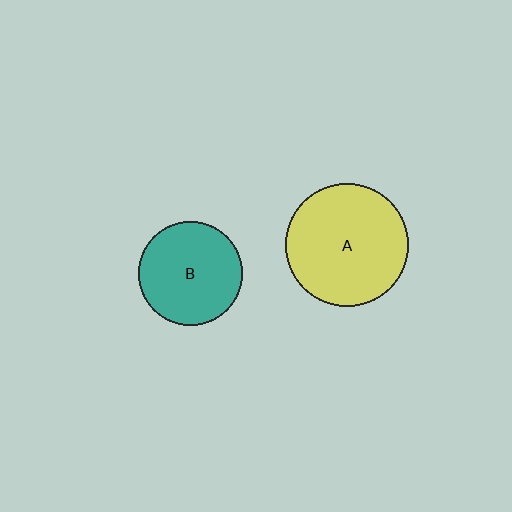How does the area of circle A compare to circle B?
Approximately 1.4 times.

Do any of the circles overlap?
No, none of the circles overlap.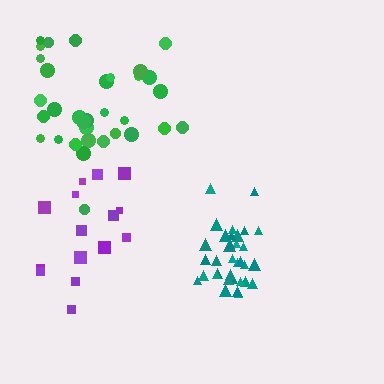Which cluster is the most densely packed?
Teal.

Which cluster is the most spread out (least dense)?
Purple.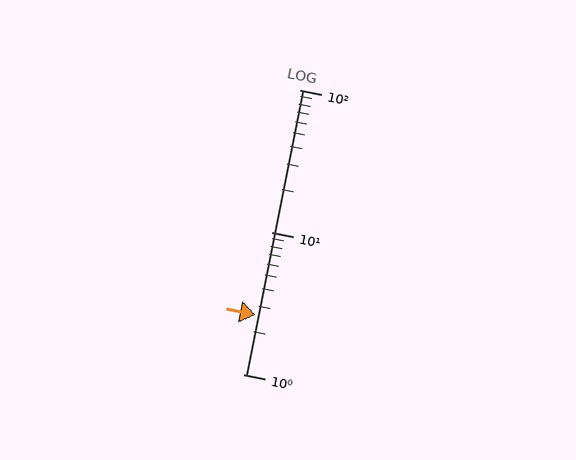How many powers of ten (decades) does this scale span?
The scale spans 2 decades, from 1 to 100.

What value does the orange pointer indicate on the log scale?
The pointer indicates approximately 2.6.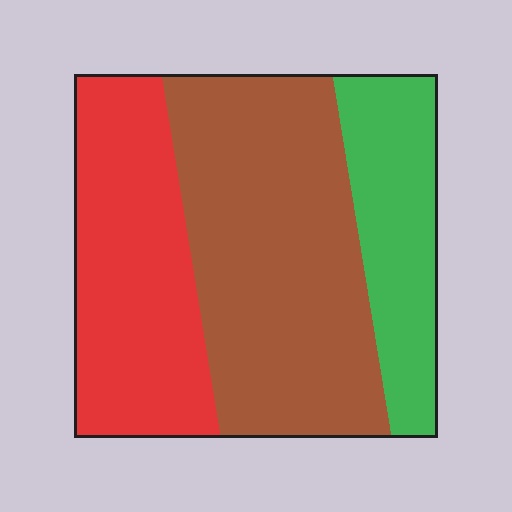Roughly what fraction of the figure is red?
Red takes up between a sixth and a third of the figure.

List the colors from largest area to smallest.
From largest to smallest: brown, red, green.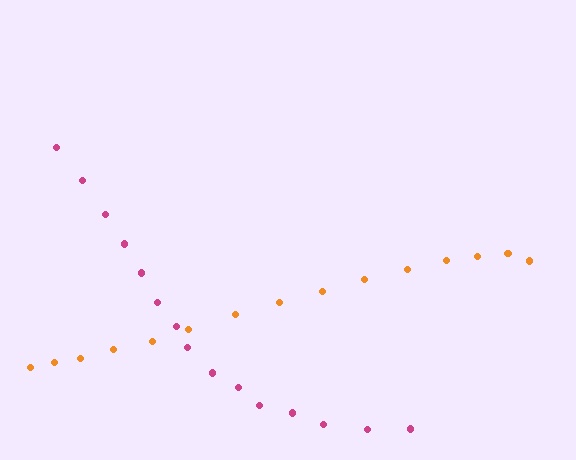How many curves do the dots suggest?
There are 2 distinct paths.